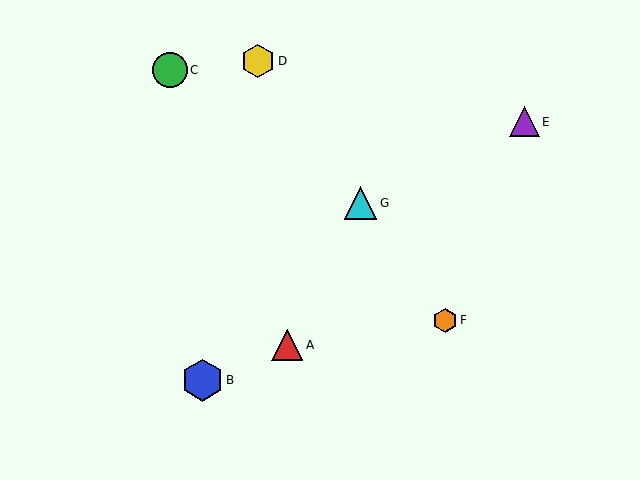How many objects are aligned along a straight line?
3 objects (D, F, G) are aligned along a straight line.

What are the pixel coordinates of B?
Object B is at (202, 380).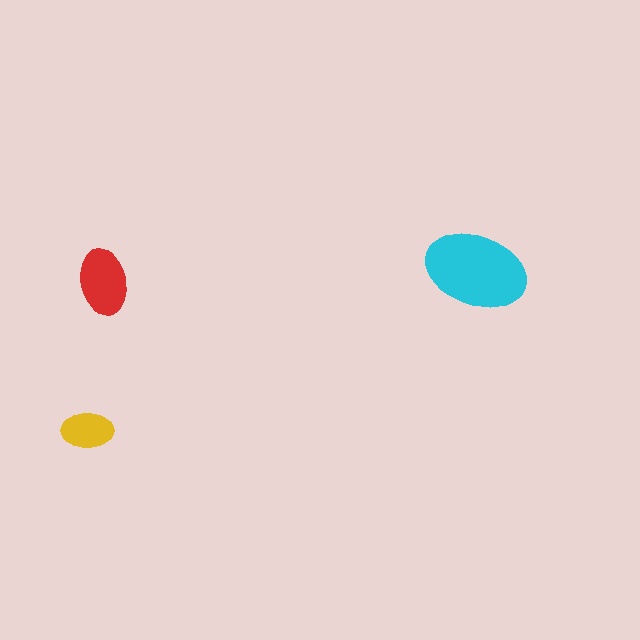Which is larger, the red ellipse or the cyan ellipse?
The cyan one.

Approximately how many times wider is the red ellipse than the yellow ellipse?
About 1.5 times wider.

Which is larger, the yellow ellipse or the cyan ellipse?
The cyan one.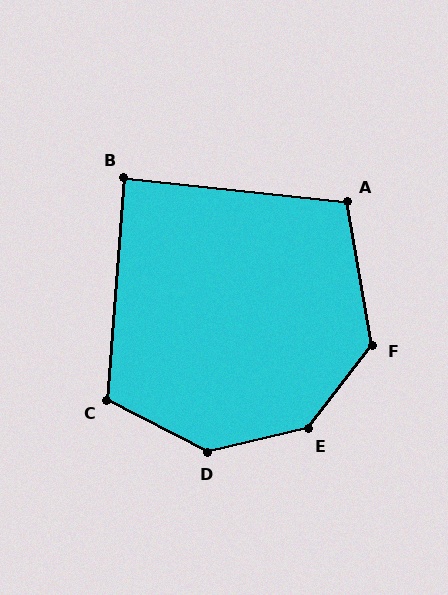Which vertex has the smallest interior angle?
B, at approximately 88 degrees.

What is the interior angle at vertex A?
Approximately 106 degrees (obtuse).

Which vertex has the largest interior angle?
E, at approximately 141 degrees.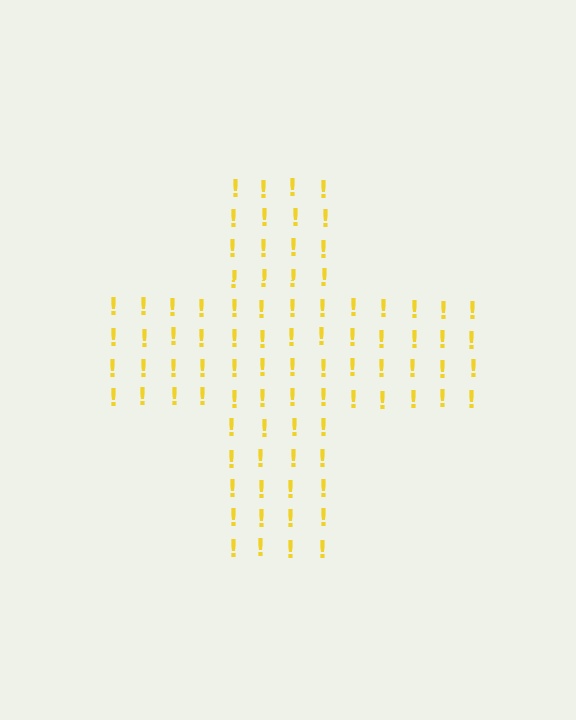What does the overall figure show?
The overall figure shows a cross.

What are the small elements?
The small elements are exclamation marks.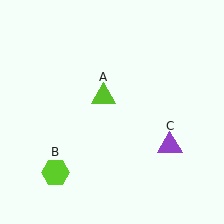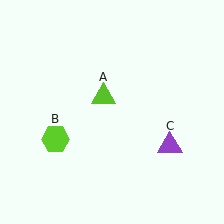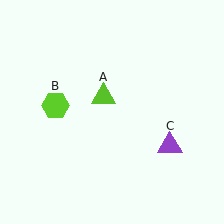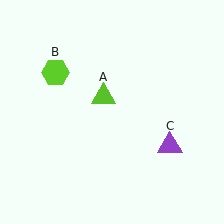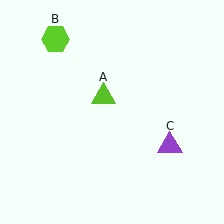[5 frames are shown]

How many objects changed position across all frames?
1 object changed position: lime hexagon (object B).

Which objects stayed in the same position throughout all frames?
Lime triangle (object A) and purple triangle (object C) remained stationary.